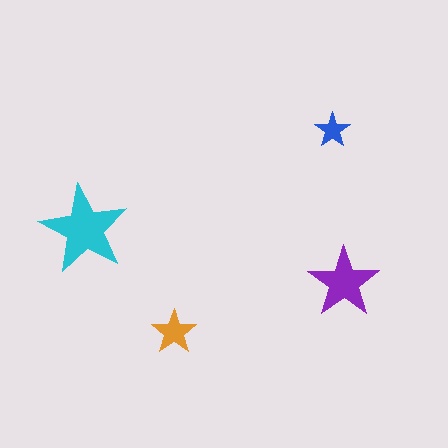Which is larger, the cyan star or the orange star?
The cyan one.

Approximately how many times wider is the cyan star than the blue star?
About 2.5 times wider.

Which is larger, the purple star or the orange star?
The purple one.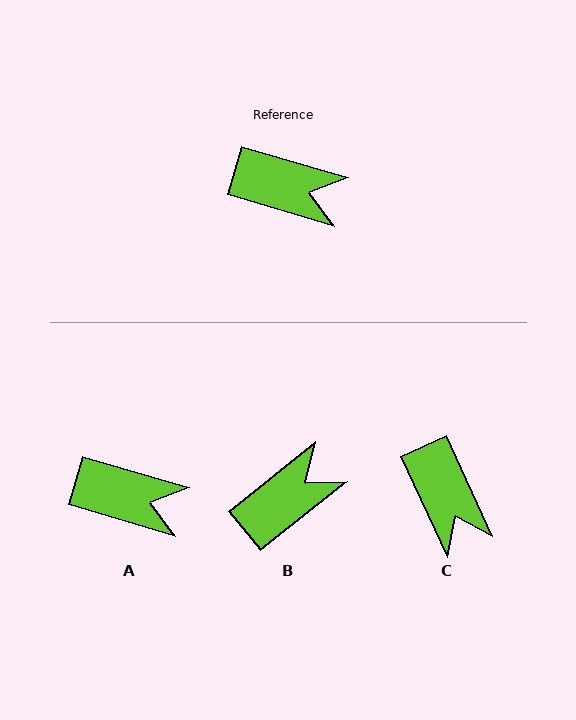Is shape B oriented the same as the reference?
No, it is off by about 55 degrees.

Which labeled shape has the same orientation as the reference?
A.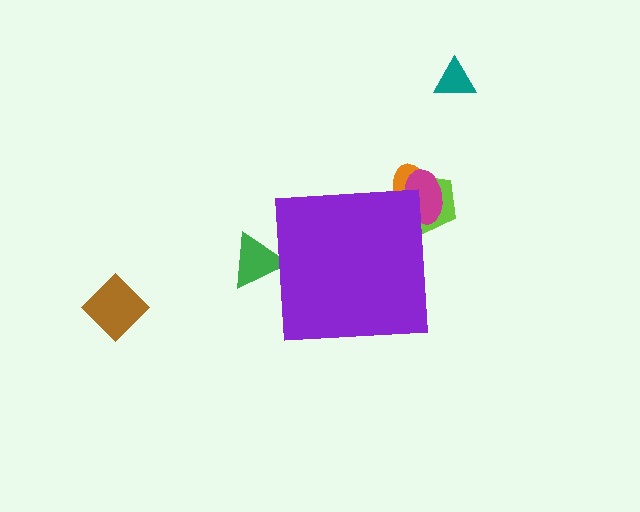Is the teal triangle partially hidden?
No, the teal triangle is fully visible.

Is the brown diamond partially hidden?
No, the brown diamond is fully visible.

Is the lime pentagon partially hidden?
Yes, the lime pentagon is partially hidden behind the purple square.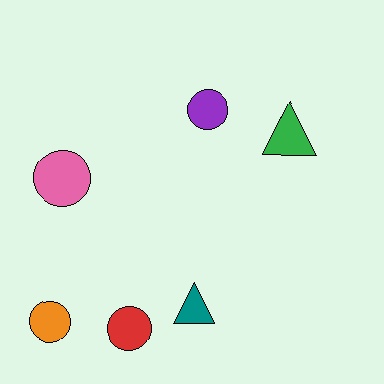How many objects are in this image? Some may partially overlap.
There are 6 objects.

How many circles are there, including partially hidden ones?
There are 4 circles.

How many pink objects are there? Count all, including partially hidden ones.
There is 1 pink object.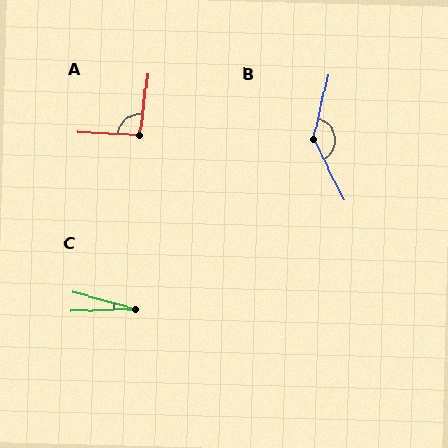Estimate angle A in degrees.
Approximately 95 degrees.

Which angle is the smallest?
C, at approximately 17 degrees.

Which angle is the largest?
B, at approximately 141 degrees.